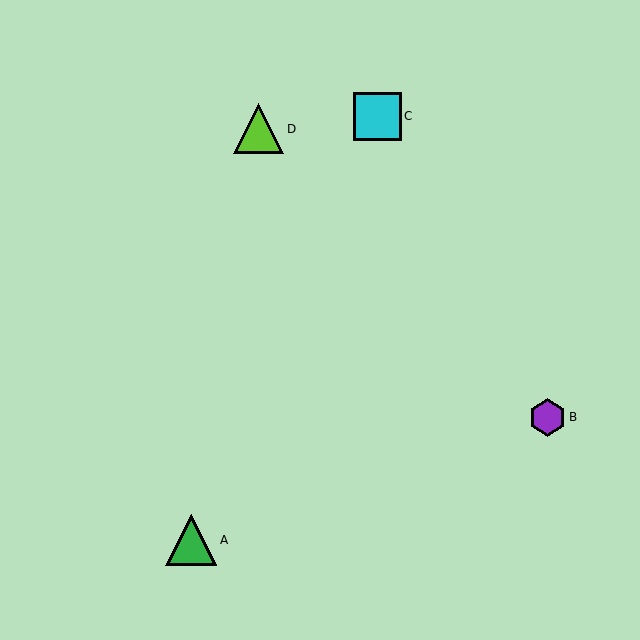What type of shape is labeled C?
Shape C is a cyan square.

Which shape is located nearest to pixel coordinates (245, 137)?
The lime triangle (labeled D) at (259, 129) is nearest to that location.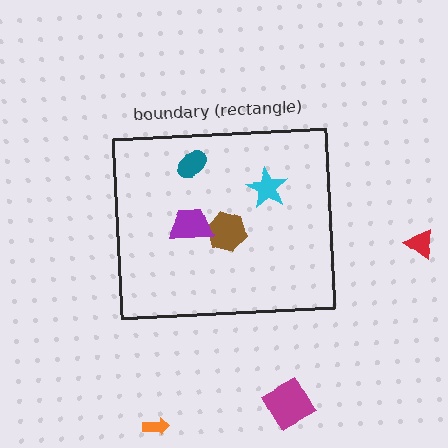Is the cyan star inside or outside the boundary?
Inside.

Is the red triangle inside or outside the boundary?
Outside.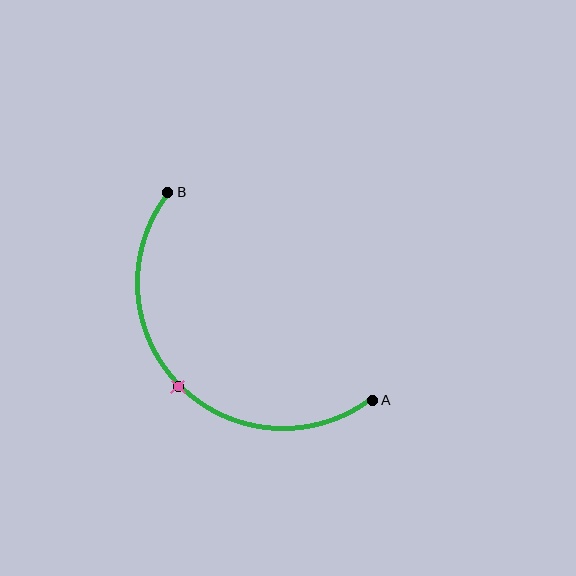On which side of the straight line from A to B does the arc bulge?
The arc bulges below and to the left of the straight line connecting A and B.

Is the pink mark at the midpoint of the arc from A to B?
Yes. The pink mark lies on the arc at equal arc-length from both A and B — it is the arc midpoint.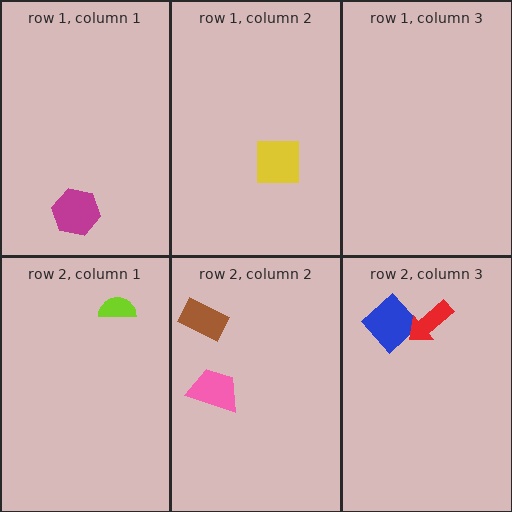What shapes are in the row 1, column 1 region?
The magenta hexagon.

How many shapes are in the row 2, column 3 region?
2.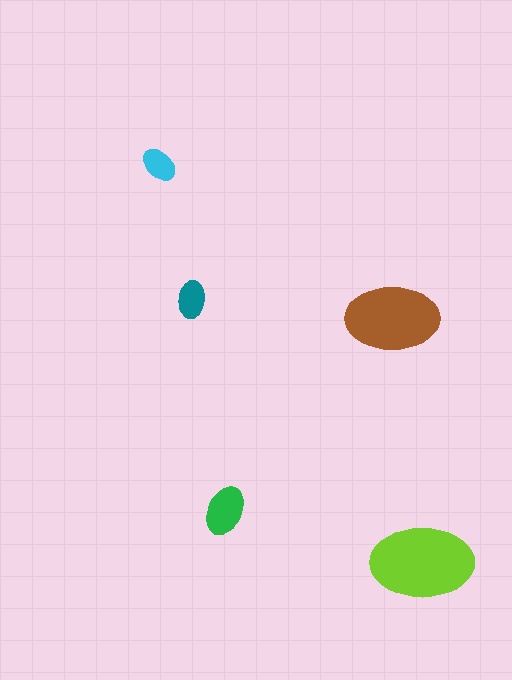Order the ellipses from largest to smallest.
the lime one, the brown one, the green one, the teal one, the cyan one.